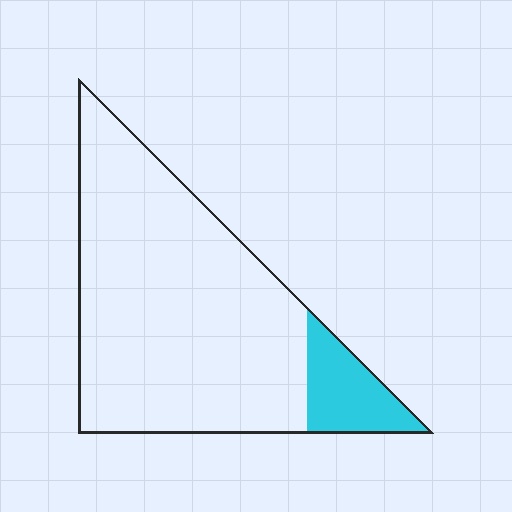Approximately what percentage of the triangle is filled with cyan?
Approximately 15%.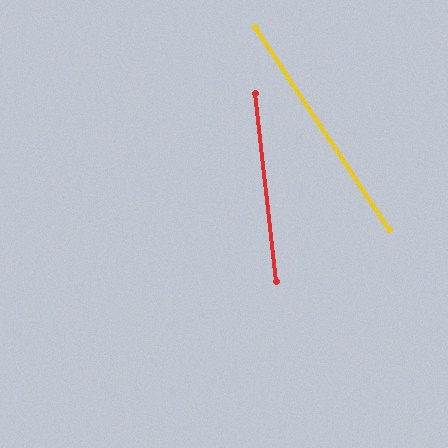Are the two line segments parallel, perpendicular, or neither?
Neither parallel nor perpendicular — they differ by about 27°.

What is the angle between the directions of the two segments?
Approximately 27 degrees.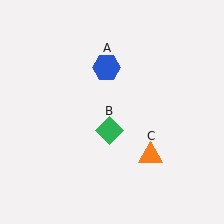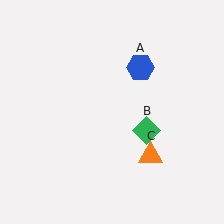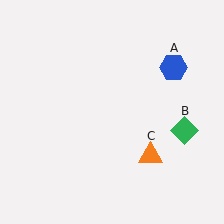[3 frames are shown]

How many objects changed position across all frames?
2 objects changed position: blue hexagon (object A), green diamond (object B).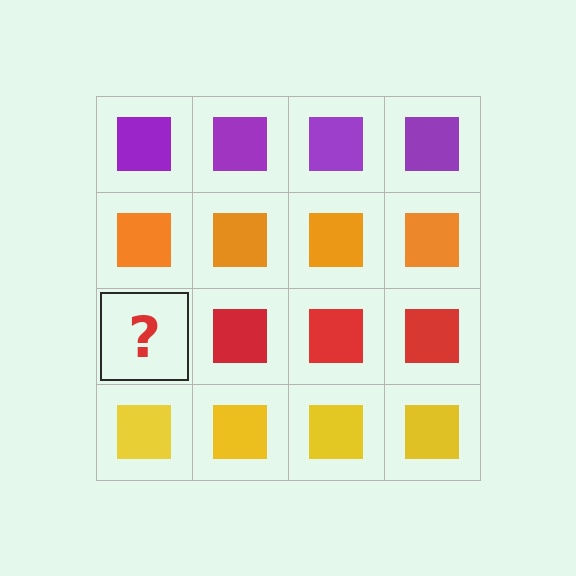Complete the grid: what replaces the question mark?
The question mark should be replaced with a red square.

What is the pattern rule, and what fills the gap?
The rule is that each row has a consistent color. The gap should be filled with a red square.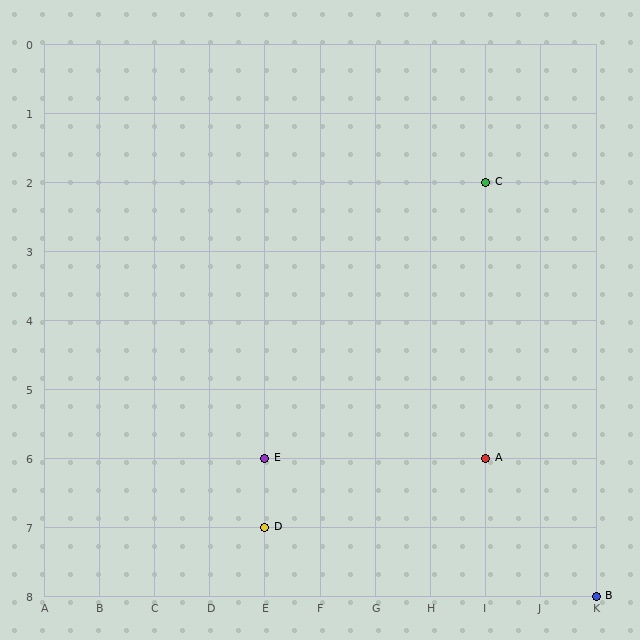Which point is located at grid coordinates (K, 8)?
Point B is at (K, 8).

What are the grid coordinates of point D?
Point D is at grid coordinates (E, 7).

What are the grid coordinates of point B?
Point B is at grid coordinates (K, 8).